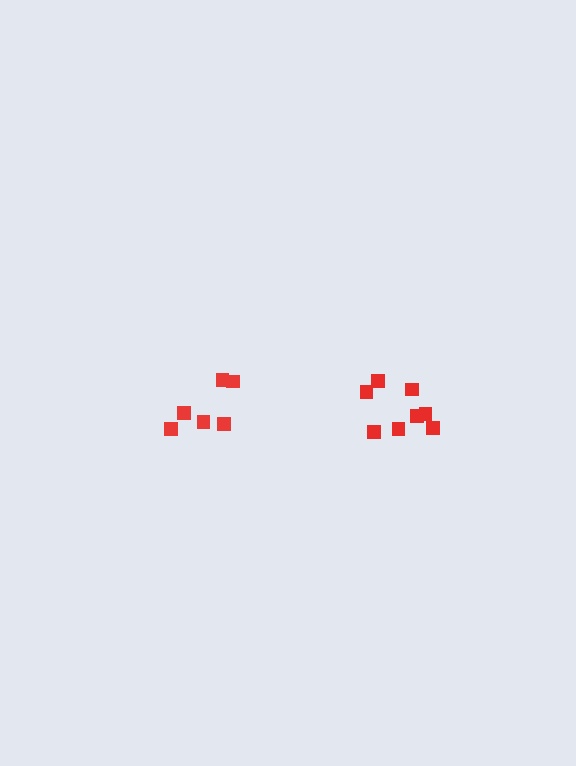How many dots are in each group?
Group 1: 6 dots, Group 2: 8 dots (14 total).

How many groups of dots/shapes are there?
There are 2 groups.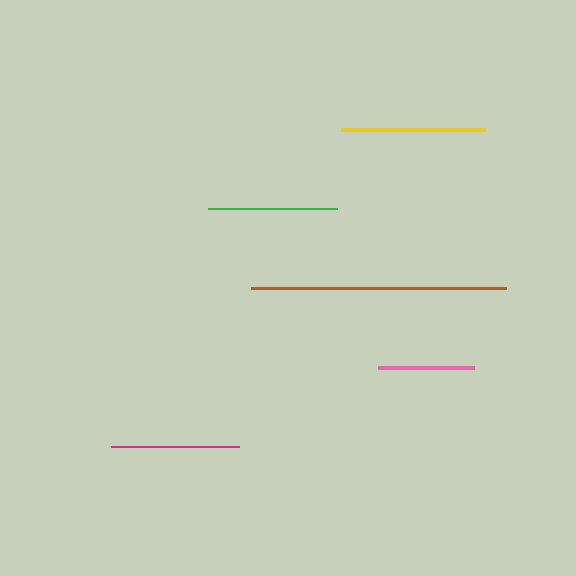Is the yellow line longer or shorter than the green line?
The yellow line is longer than the green line.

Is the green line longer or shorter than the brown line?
The brown line is longer than the green line.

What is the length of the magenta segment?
The magenta segment is approximately 128 pixels long.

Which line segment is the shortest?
The pink line is the shortest at approximately 96 pixels.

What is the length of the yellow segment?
The yellow segment is approximately 144 pixels long.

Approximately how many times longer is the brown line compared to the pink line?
The brown line is approximately 2.7 times the length of the pink line.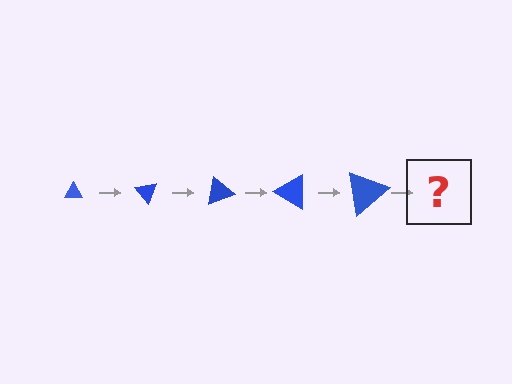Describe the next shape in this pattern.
It should be a triangle, larger than the previous one and rotated 250 degrees from the start.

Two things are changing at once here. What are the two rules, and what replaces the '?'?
The two rules are that the triangle grows larger each step and it rotates 50 degrees each step. The '?' should be a triangle, larger than the previous one and rotated 250 degrees from the start.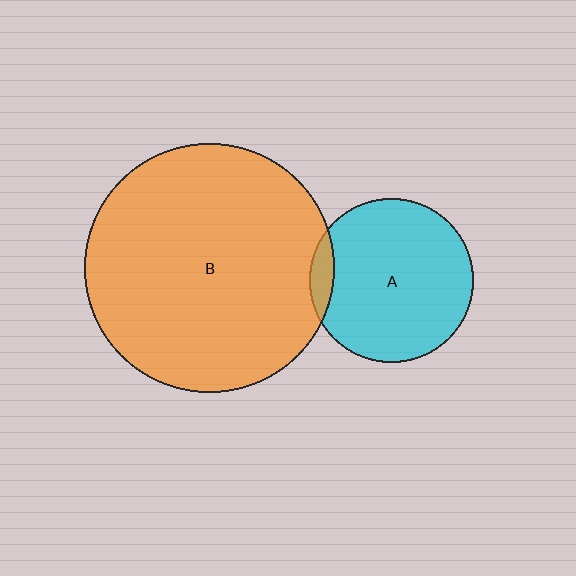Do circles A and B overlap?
Yes.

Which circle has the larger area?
Circle B (orange).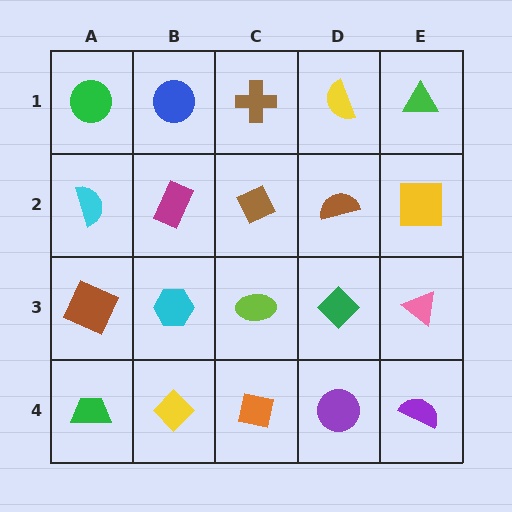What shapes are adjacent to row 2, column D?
A yellow semicircle (row 1, column D), a green diamond (row 3, column D), a brown diamond (row 2, column C), a yellow square (row 2, column E).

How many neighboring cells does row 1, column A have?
2.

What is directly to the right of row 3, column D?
A pink triangle.